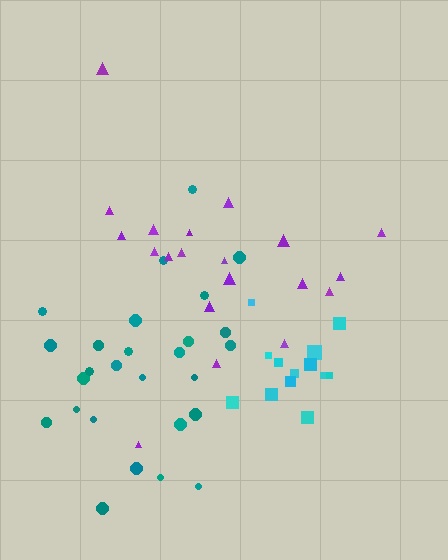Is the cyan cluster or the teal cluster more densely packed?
Cyan.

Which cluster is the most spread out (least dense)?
Purple.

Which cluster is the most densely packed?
Cyan.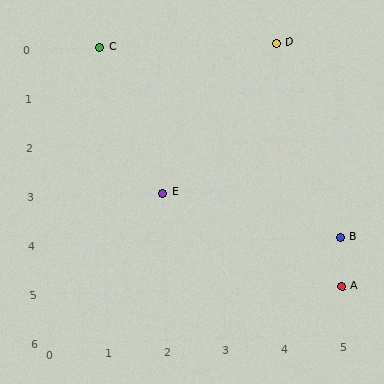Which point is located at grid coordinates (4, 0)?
Point D is at (4, 0).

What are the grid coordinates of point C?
Point C is at grid coordinates (1, 0).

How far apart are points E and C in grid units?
Points E and C are 1 column and 3 rows apart (about 3.2 grid units diagonally).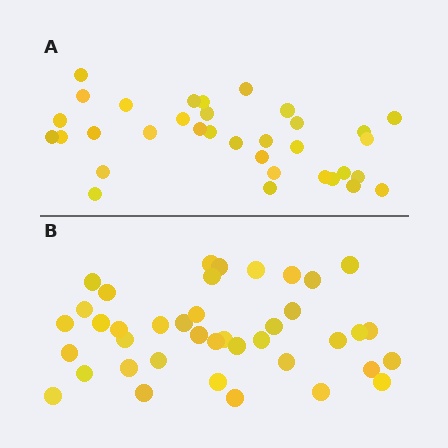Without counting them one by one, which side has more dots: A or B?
Region B (the bottom region) has more dots.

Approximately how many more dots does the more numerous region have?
Region B has about 6 more dots than region A.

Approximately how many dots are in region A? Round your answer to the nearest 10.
About 30 dots. (The exact count is 34, which rounds to 30.)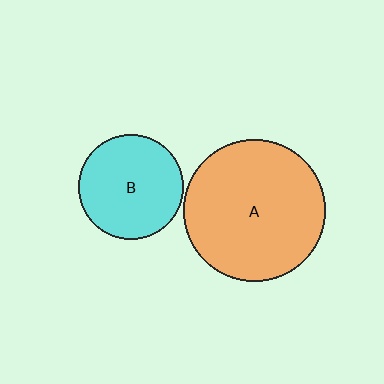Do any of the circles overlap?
No, none of the circles overlap.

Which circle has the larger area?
Circle A (orange).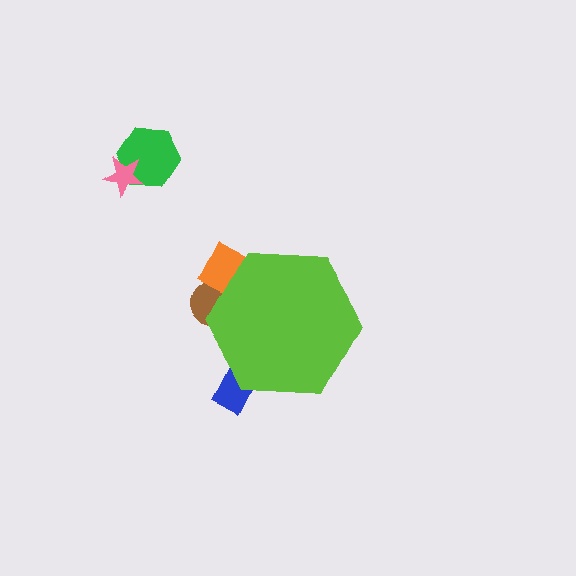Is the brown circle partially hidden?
Yes, the brown circle is partially hidden behind the lime hexagon.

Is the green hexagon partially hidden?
No, the green hexagon is fully visible.